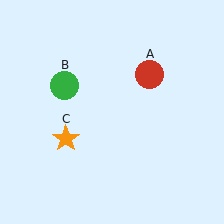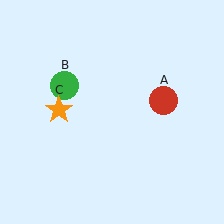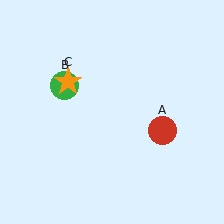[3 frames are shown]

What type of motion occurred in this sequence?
The red circle (object A), orange star (object C) rotated clockwise around the center of the scene.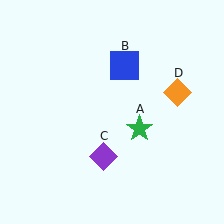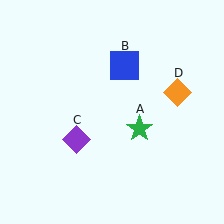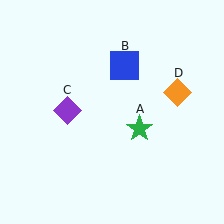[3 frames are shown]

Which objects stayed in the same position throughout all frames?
Green star (object A) and blue square (object B) and orange diamond (object D) remained stationary.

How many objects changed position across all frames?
1 object changed position: purple diamond (object C).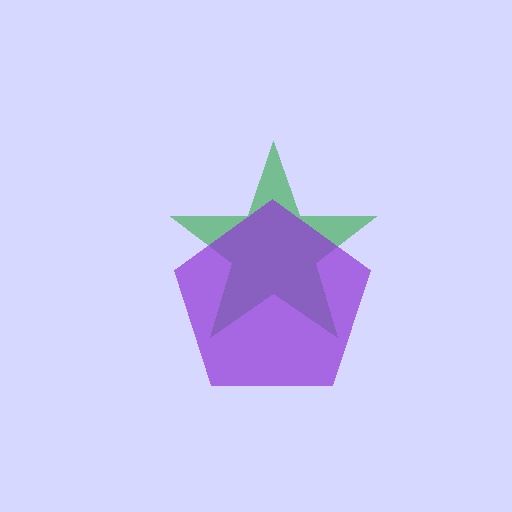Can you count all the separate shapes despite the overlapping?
Yes, there are 2 separate shapes.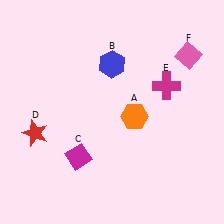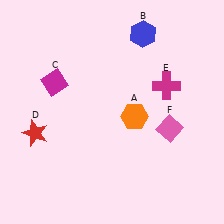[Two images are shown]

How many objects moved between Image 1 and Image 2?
3 objects moved between the two images.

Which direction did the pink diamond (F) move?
The pink diamond (F) moved down.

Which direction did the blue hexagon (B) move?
The blue hexagon (B) moved right.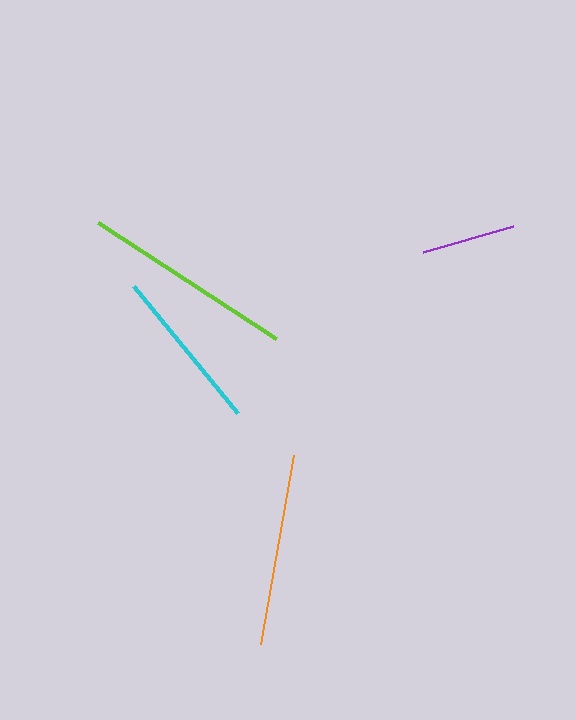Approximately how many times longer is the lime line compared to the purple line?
The lime line is approximately 2.3 times the length of the purple line.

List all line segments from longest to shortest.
From longest to shortest: lime, orange, cyan, purple.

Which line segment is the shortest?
The purple line is the shortest at approximately 94 pixels.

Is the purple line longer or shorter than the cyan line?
The cyan line is longer than the purple line.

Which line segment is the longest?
The lime line is the longest at approximately 212 pixels.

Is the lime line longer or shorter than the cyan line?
The lime line is longer than the cyan line.